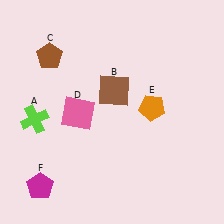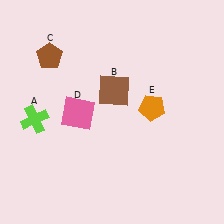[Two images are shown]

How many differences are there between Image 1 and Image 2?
There is 1 difference between the two images.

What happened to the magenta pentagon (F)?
The magenta pentagon (F) was removed in Image 2. It was in the bottom-left area of Image 1.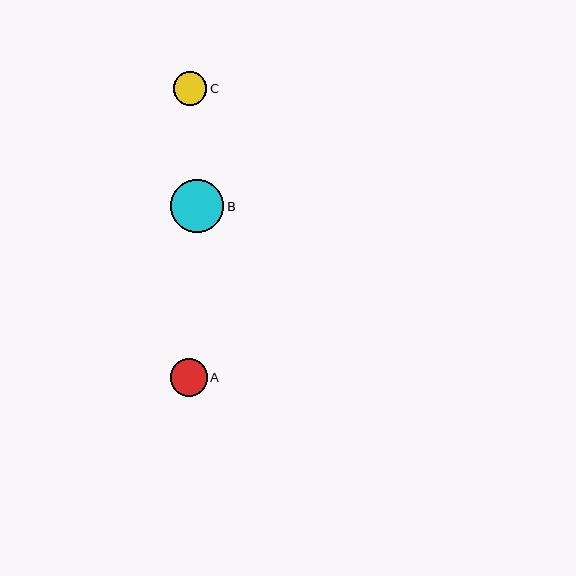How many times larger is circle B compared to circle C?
Circle B is approximately 1.6 times the size of circle C.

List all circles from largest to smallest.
From largest to smallest: B, A, C.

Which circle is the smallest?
Circle C is the smallest with a size of approximately 34 pixels.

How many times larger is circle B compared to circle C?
Circle B is approximately 1.6 times the size of circle C.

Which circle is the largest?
Circle B is the largest with a size of approximately 53 pixels.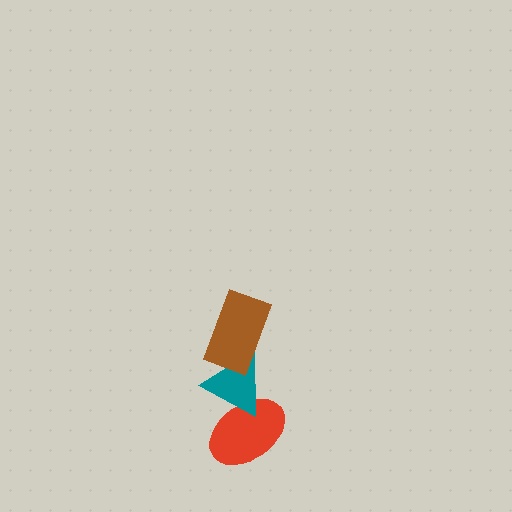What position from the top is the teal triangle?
The teal triangle is 2nd from the top.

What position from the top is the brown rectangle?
The brown rectangle is 1st from the top.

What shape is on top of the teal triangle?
The brown rectangle is on top of the teal triangle.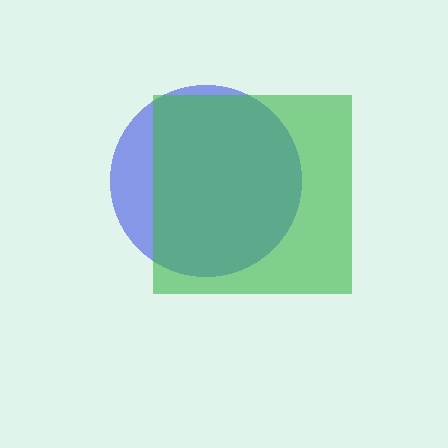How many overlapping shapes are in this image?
There are 2 overlapping shapes in the image.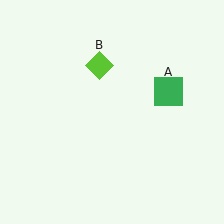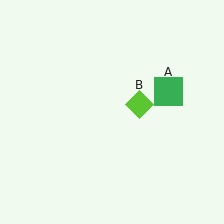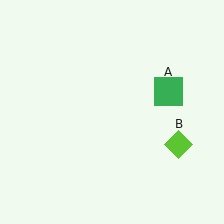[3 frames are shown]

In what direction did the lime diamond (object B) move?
The lime diamond (object B) moved down and to the right.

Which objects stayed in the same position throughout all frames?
Green square (object A) remained stationary.